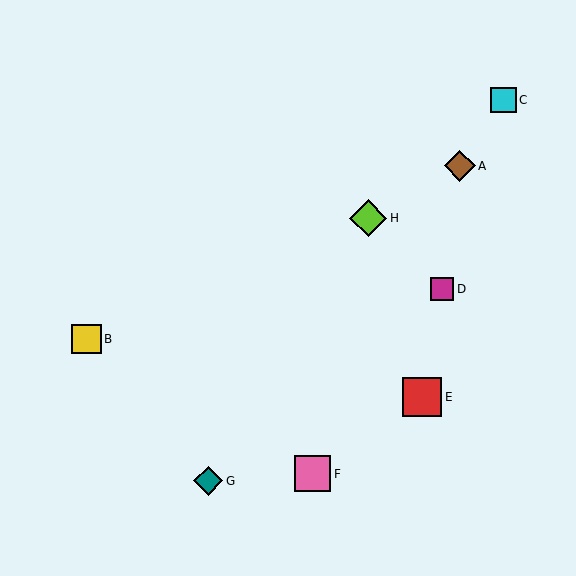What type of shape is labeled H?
Shape H is a lime diamond.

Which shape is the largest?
The red square (labeled E) is the largest.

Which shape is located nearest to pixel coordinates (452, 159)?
The brown diamond (labeled A) at (460, 166) is nearest to that location.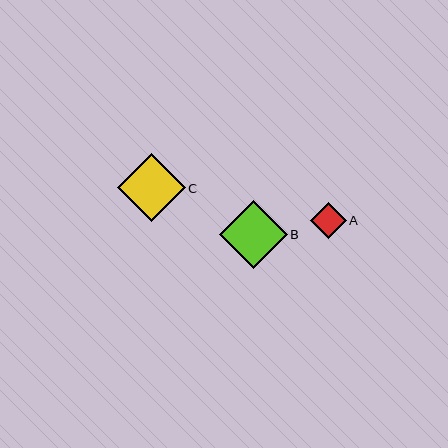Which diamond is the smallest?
Diamond A is the smallest with a size of approximately 36 pixels.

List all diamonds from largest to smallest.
From largest to smallest: B, C, A.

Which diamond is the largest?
Diamond B is the largest with a size of approximately 68 pixels.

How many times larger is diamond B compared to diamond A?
Diamond B is approximately 1.9 times the size of diamond A.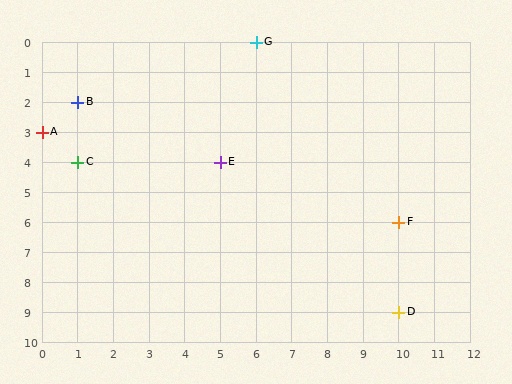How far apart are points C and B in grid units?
Points C and B are 2 rows apart.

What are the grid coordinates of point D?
Point D is at grid coordinates (10, 9).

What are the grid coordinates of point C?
Point C is at grid coordinates (1, 4).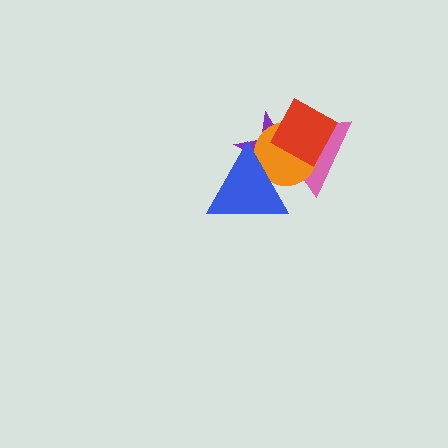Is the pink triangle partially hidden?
Yes, it is partially covered by another shape.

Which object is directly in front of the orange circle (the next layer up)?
The red diamond is directly in front of the orange circle.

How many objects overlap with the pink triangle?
4 objects overlap with the pink triangle.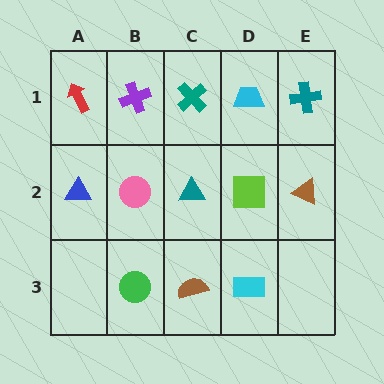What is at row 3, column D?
A cyan rectangle.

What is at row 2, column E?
A brown triangle.